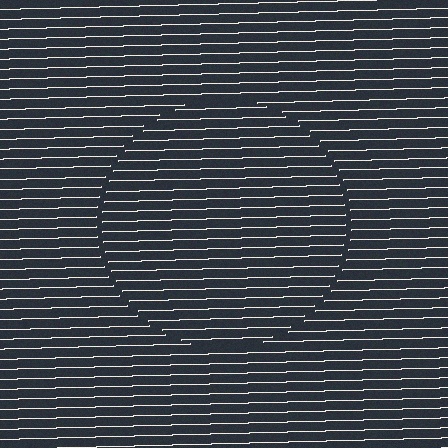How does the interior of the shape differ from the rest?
The interior of the shape contains the same grating, shifted by half a period — the contour is defined by the phase discontinuity where line-ends from the inner and outer gratings abut.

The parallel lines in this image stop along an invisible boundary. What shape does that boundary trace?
An illusory circle. The interior of the shape contains the same grating, shifted by half a period — the contour is defined by the phase discontinuity where line-ends from the inner and outer gratings abut.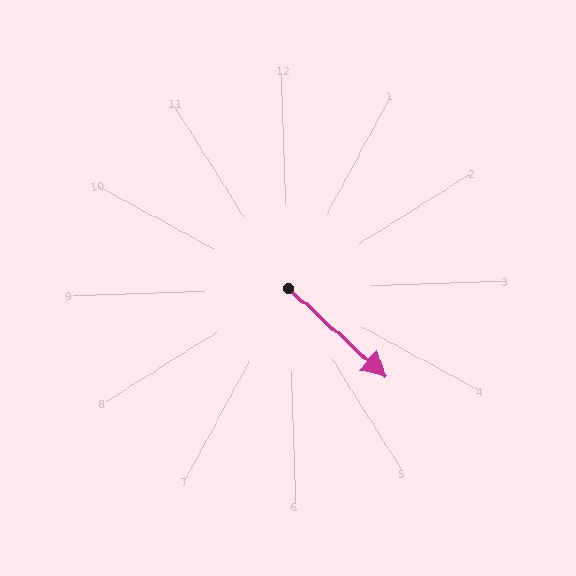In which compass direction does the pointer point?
Southeast.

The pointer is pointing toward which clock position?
Roughly 4 o'clock.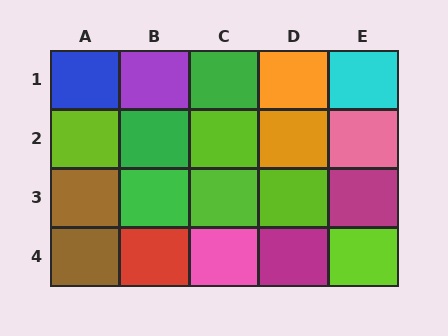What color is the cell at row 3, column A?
Brown.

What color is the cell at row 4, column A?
Brown.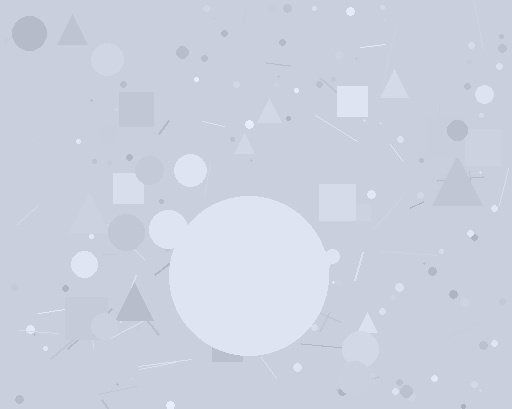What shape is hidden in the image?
A circle is hidden in the image.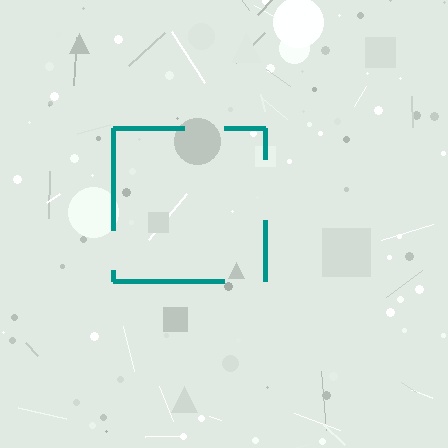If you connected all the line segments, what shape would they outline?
They would outline a square.